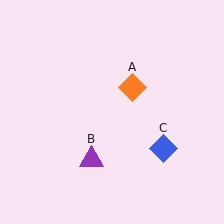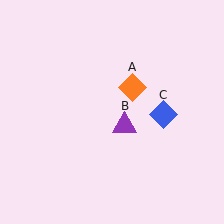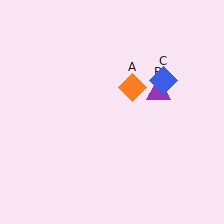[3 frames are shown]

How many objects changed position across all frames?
2 objects changed position: purple triangle (object B), blue diamond (object C).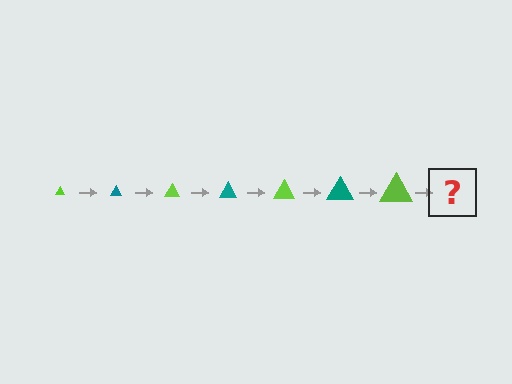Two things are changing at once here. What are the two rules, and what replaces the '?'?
The two rules are that the triangle grows larger each step and the color cycles through lime and teal. The '?' should be a teal triangle, larger than the previous one.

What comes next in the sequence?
The next element should be a teal triangle, larger than the previous one.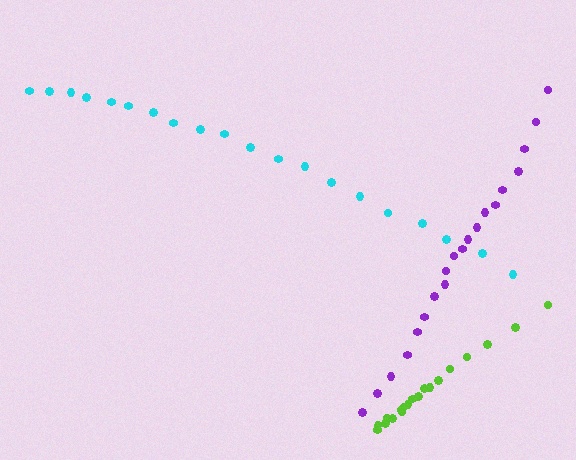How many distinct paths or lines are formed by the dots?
There are 3 distinct paths.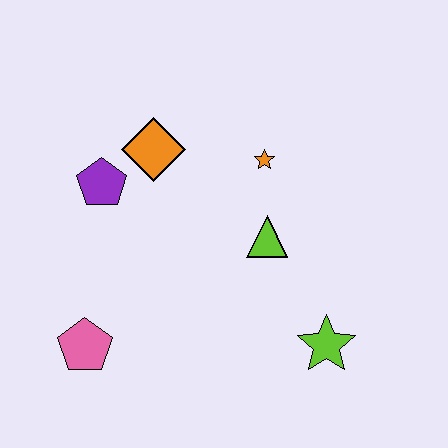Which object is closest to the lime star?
The lime triangle is closest to the lime star.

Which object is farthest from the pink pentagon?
The orange star is farthest from the pink pentagon.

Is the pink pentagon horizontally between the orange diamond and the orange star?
No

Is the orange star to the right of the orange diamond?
Yes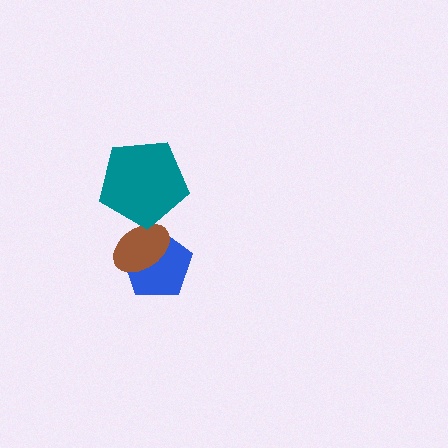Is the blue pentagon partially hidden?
Yes, it is partially covered by another shape.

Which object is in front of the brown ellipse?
The teal pentagon is in front of the brown ellipse.